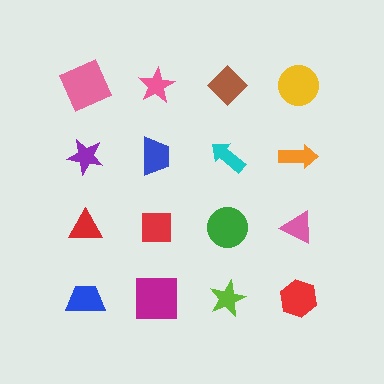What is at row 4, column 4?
A red hexagon.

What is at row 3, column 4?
A pink triangle.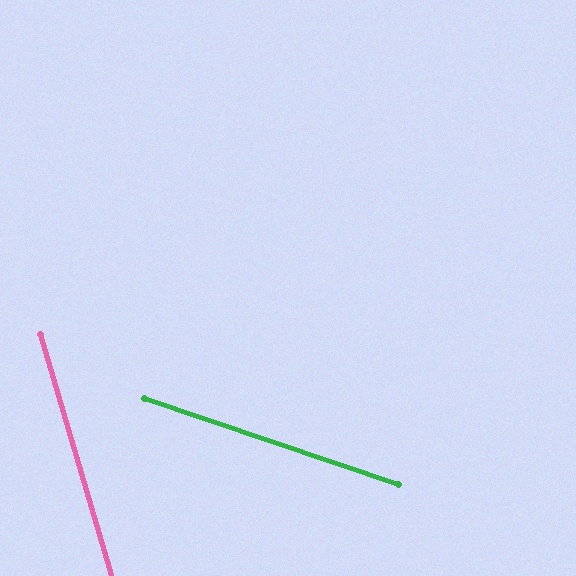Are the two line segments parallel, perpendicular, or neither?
Neither parallel nor perpendicular — they differ by about 55°.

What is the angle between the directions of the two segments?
Approximately 55 degrees.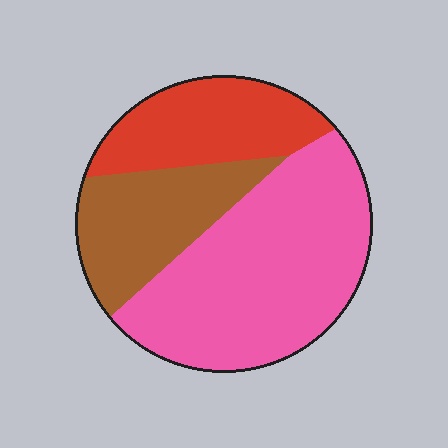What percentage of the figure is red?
Red takes up about one quarter (1/4) of the figure.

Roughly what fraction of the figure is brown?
Brown takes up about one quarter (1/4) of the figure.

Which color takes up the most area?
Pink, at roughly 55%.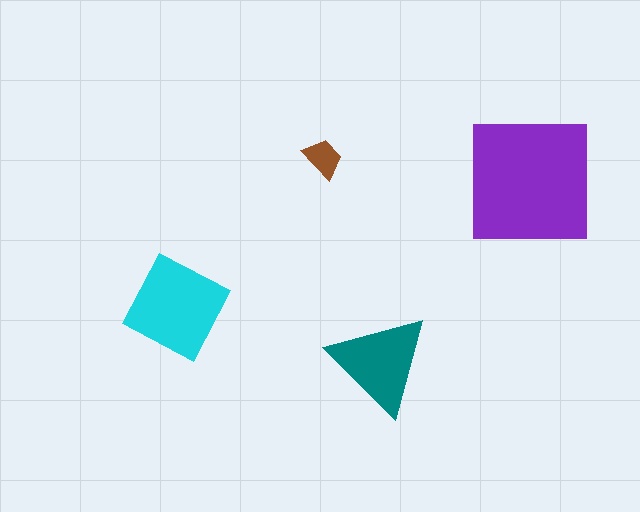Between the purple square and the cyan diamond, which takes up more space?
The purple square.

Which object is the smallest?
The brown trapezoid.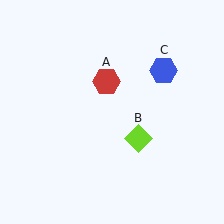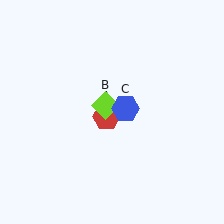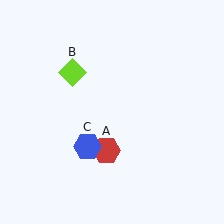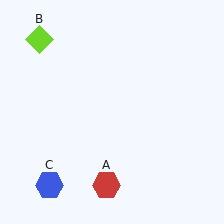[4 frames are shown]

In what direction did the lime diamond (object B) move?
The lime diamond (object B) moved up and to the left.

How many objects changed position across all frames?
3 objects changed position: red hexagon (object A), lime diamond (object B), blue hexagon (object C).